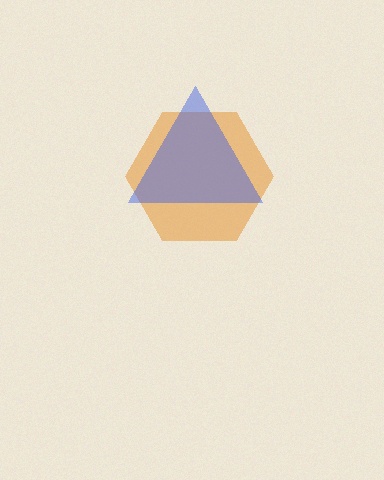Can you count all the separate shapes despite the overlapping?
Yes, there are 2 separate shapes.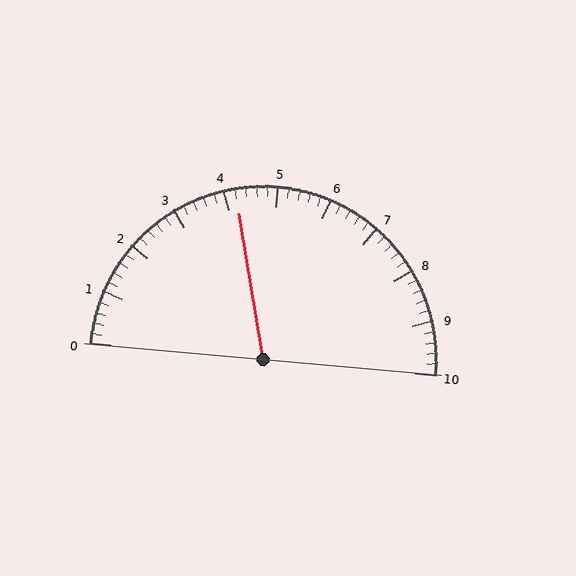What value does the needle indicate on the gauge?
The needle indicates approximately 4.2.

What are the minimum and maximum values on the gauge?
The gauge ranges from 0 to 10.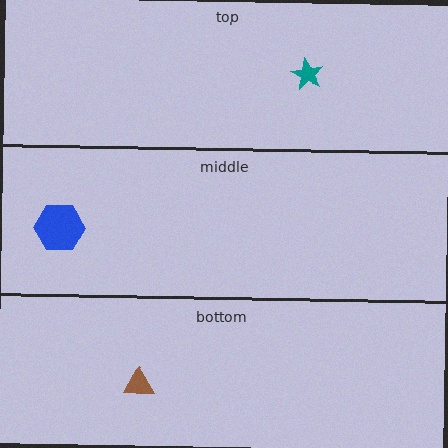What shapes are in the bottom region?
The brown triangle.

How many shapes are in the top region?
1.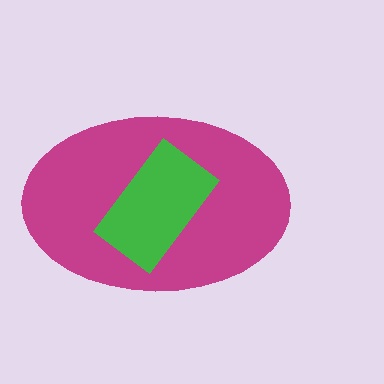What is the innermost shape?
The green rectangle.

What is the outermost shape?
The magenta ellipse.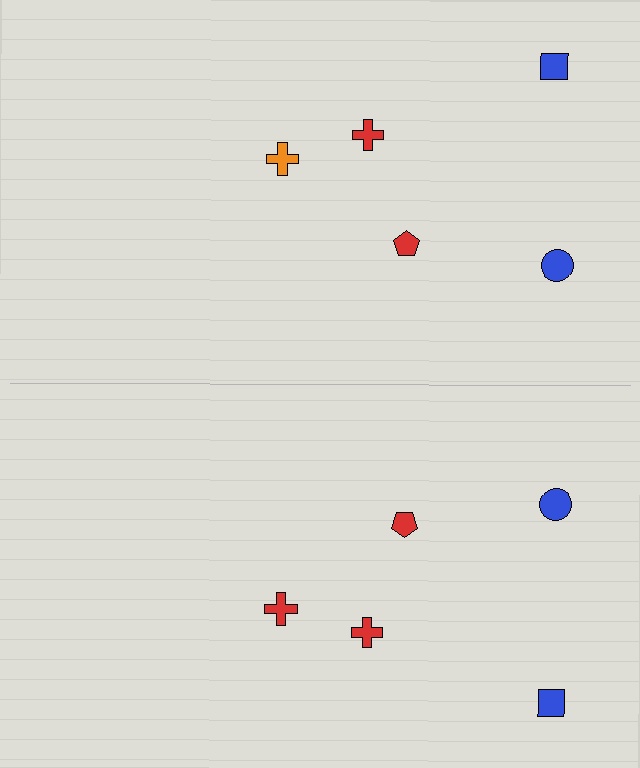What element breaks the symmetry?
The red cross on the bottom side breaks the symmetry — its mirror counterpart is orange.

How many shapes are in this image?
There are 10 shapes in this image.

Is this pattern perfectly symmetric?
No, the pattern is not perfectly symmetric. The red cross on the bottom side breaks the symmetry — its mirror counterpart is orange.